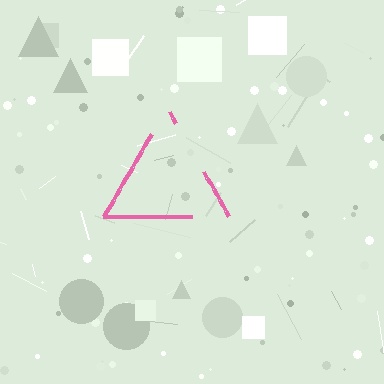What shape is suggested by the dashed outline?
The dashed outline suggests a triangle.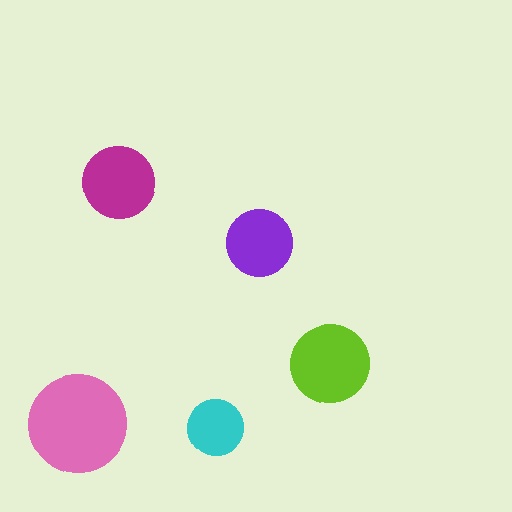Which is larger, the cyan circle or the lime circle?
The lime one.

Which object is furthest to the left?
The pink circle is leftmost.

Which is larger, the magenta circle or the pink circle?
The pink one.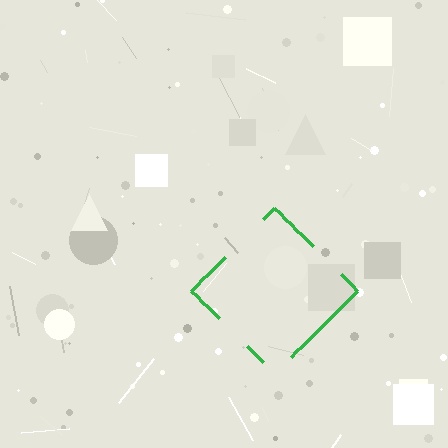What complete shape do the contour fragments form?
The contour fragments form a diamond.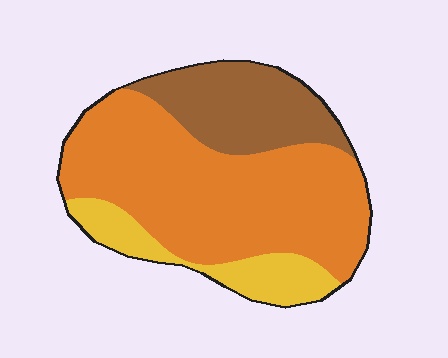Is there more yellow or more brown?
Brown.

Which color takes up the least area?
Yellow, at roughly 15%.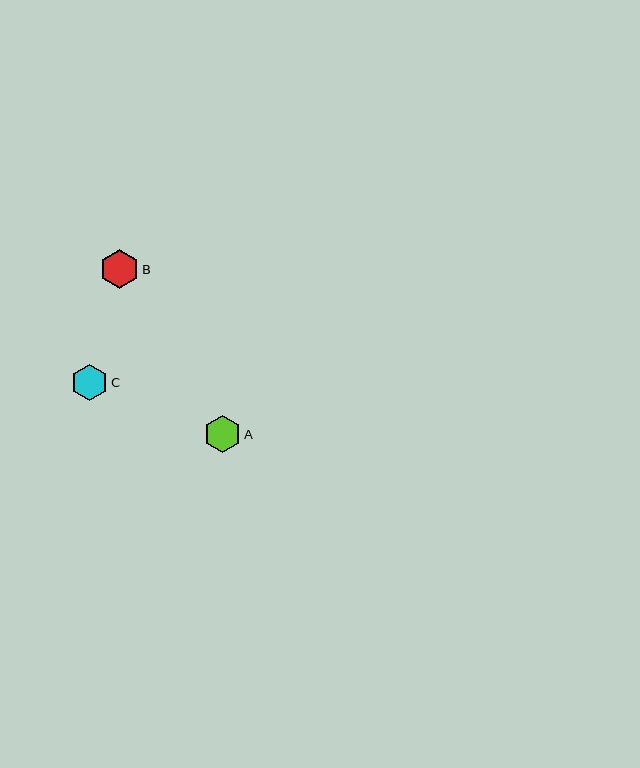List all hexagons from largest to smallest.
From largest to smallest: B, A, C.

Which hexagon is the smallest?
Hexagon C is the smallest with a size of approximately 36 pixels.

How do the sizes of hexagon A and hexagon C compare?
Hexagon A and hexagon C are approximately the same size.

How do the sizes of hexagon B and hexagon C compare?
Hexagon B and hexagon C are approximately the same size.